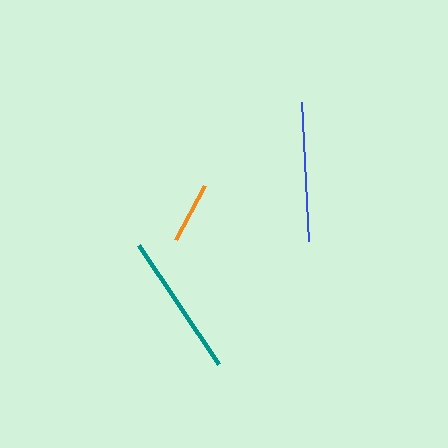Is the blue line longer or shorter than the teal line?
The teal line is longer than the blue line.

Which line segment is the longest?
The teal line is the longest at approximately 143 pixels.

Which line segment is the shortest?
The orange line is the shortest at approximately 62 pixels.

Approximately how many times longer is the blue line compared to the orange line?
The blue line is approximately 2.2 times the length of the orange line.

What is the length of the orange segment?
The orange segment is approximately 62 pixels long.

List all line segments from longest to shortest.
From longest to shortest: teal, blue, orange.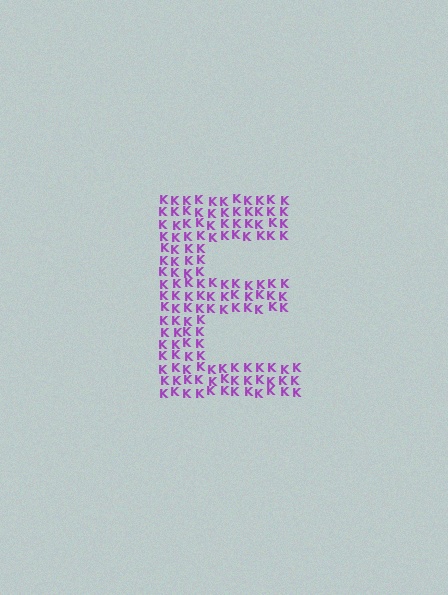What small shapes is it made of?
It is made of small letter K's.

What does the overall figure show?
The overall figure shows the letter E.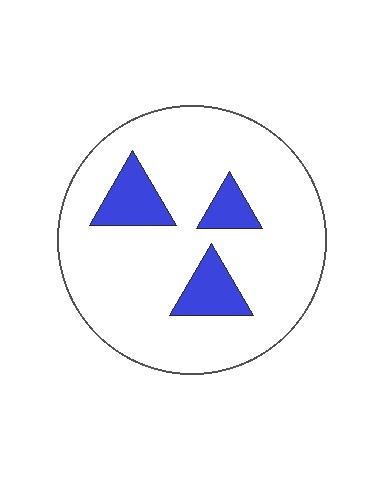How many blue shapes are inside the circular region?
3.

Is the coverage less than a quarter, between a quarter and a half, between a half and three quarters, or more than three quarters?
Less than a quarter.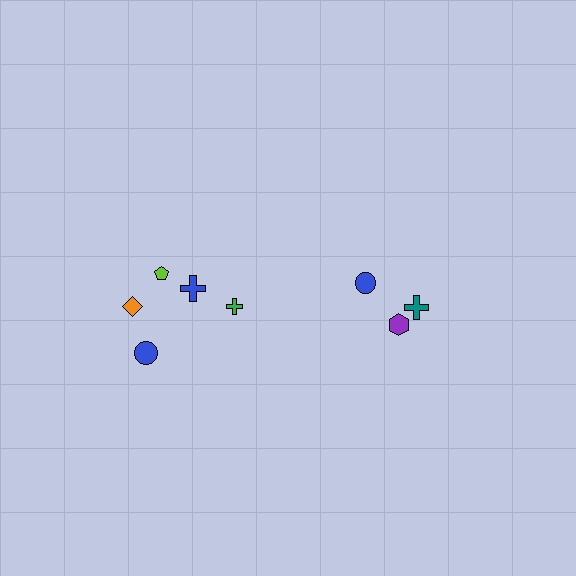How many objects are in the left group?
There are 5 objects.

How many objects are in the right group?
There are 3 objects.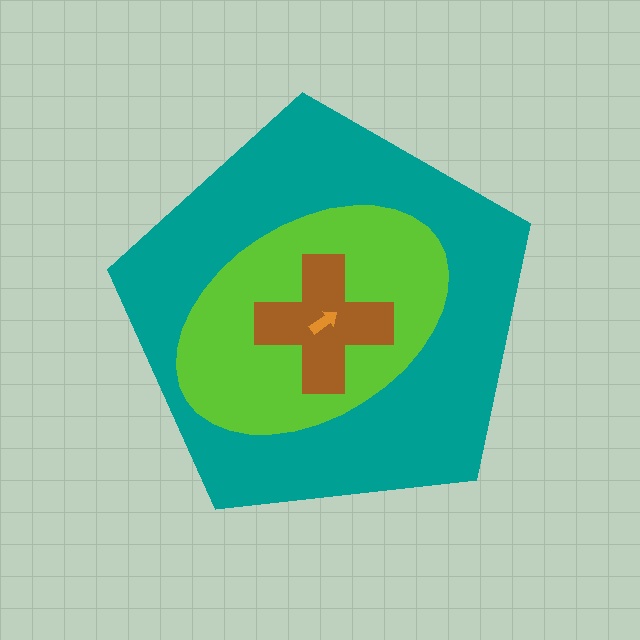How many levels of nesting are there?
4.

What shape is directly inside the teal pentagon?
The lime ellipse.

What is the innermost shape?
The orange arrow.